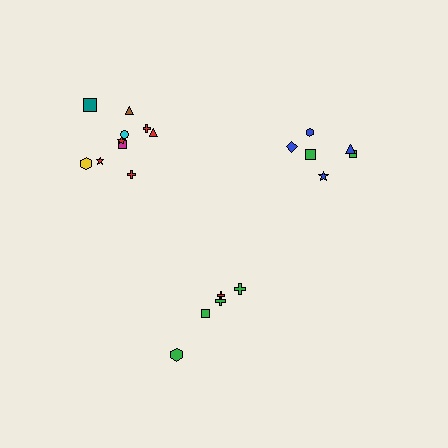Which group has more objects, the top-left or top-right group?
The top-left group.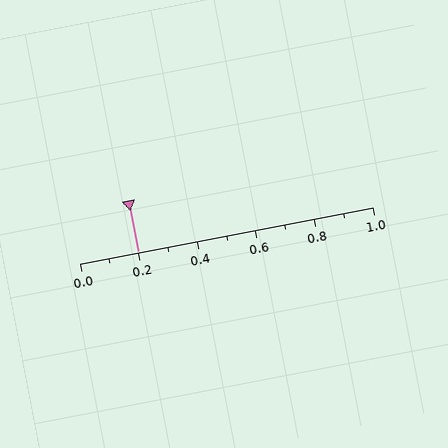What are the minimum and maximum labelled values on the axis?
The axis runs from 0.0 to 1.0.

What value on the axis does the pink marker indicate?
The marker indicates approximately 0.2.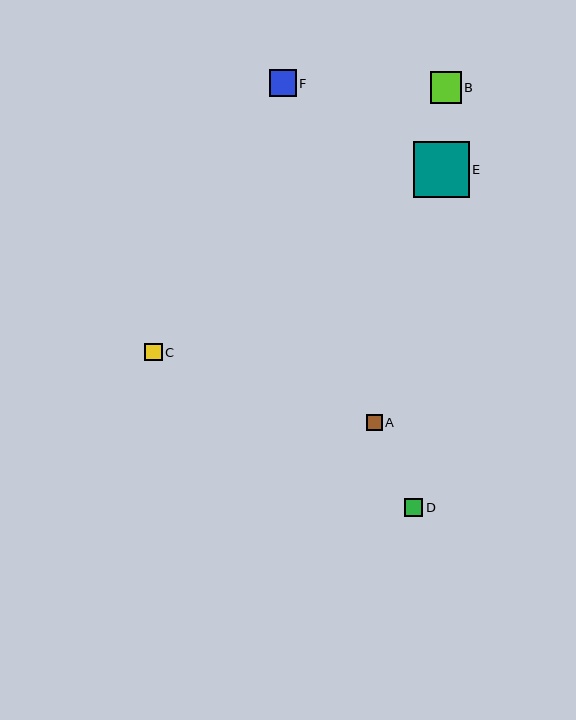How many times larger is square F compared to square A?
Square F is approximately 1.7 times the size of square A.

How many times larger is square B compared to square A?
Square B is approximately 1.9 times the size of square A.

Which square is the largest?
Square E is the largest with a size of approximately 56 pixels.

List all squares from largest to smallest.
From largest to smallest: E, B, F, D, C, A.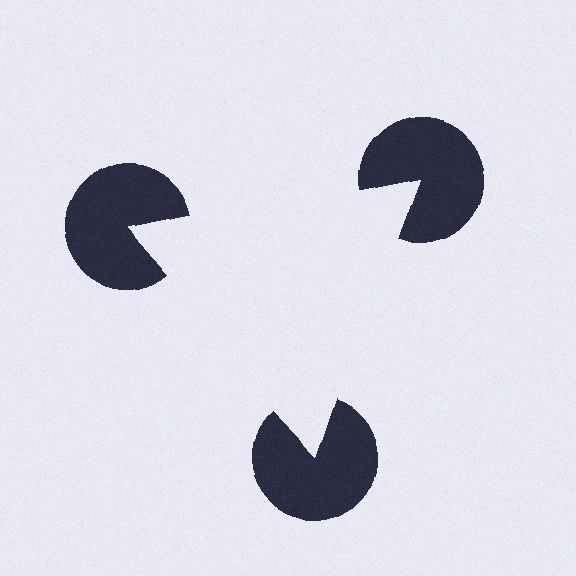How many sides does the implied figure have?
3 sides.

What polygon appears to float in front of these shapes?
An illusory triangle — its edges are inferred from the aligned wedge cuts in the pac-man discs, not physically drawn.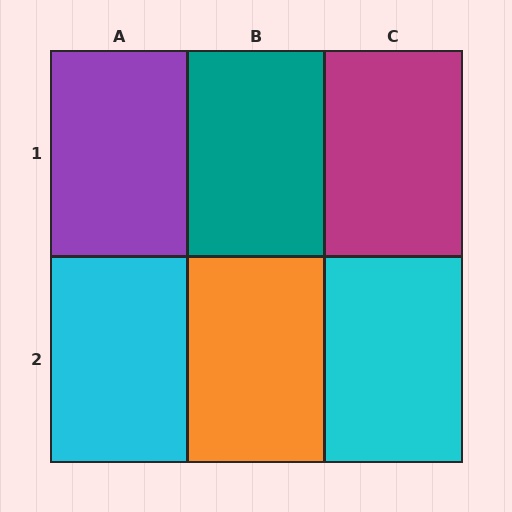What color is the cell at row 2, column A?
Cyan.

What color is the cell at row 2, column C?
Cyan.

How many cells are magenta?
1 cell is magenta.